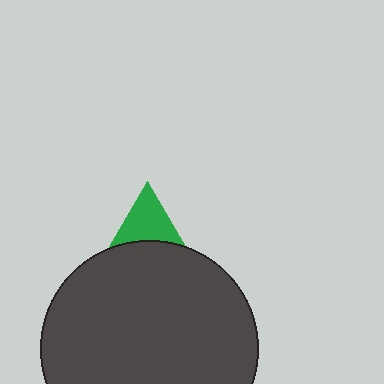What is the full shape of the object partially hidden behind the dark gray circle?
The partially hidden object is a green triangle.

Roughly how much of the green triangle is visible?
A small part of it is visible (roughly 32%).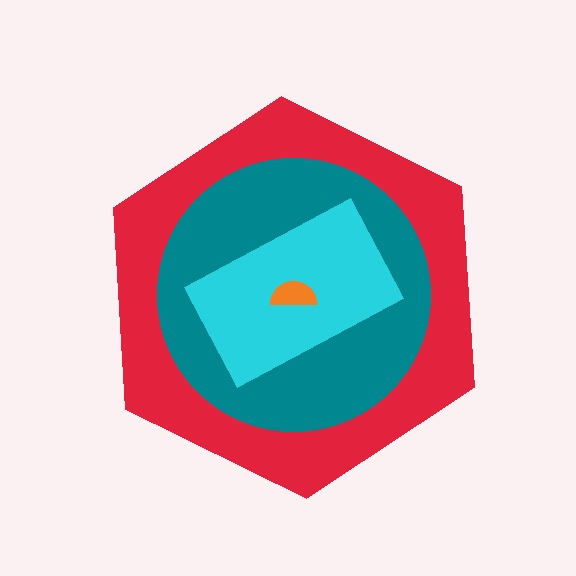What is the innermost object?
The orange semicircle.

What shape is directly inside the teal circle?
The cyan rectangle.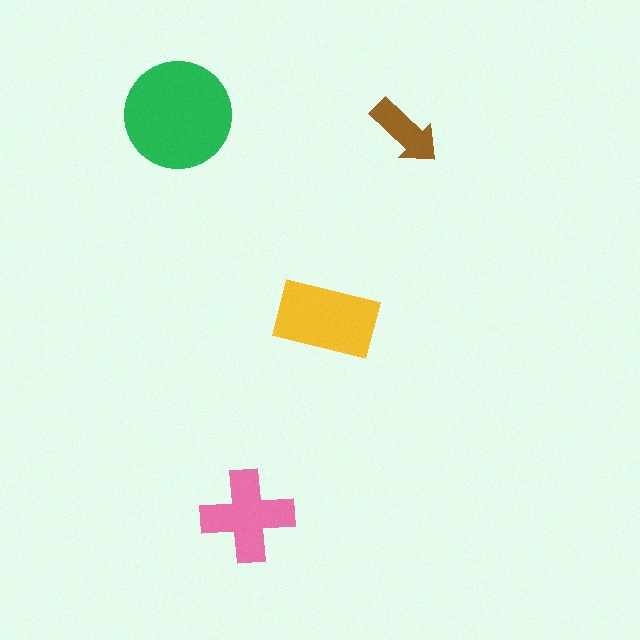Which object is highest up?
The green circle is topmost.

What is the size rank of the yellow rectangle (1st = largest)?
2nd.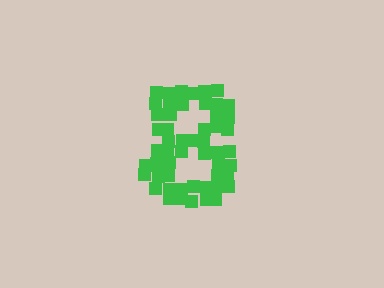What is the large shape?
The large shape is the digit 8.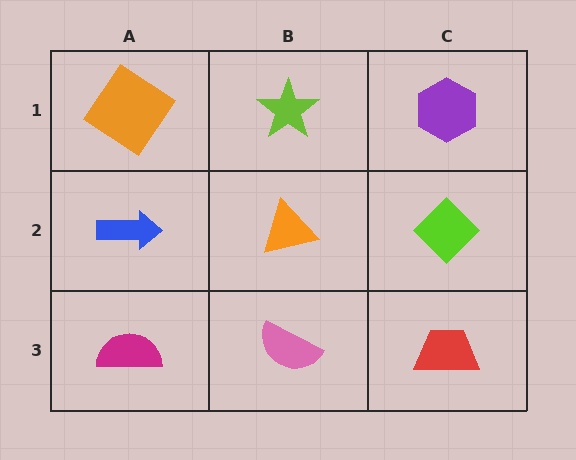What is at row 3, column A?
A magenta semicircle.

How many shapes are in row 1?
3 shapes.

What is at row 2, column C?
A lime diamond.